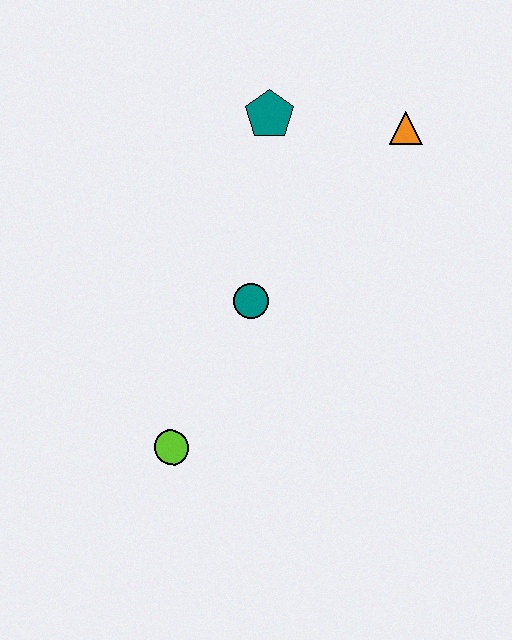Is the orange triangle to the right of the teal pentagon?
Yes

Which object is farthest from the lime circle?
The orange triangle is farthest from the lime circle.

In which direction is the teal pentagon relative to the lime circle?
The teal pentagon is above the lime circle.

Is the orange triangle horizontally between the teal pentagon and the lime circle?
No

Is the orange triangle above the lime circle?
Yes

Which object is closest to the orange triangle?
The teal pentagon is closest to the orange triangle.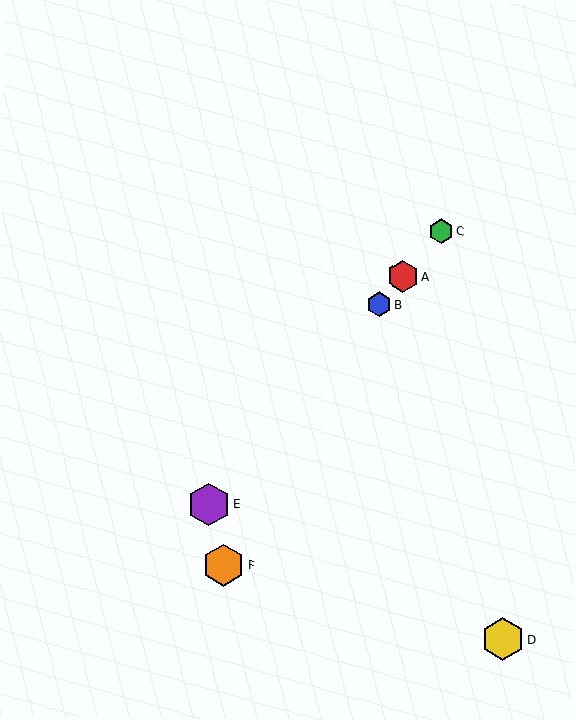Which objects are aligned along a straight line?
Objects A, B, C, E are aligned along a straight line.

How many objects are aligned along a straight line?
4 objects (A, B, C, E) are aligned along a straight line.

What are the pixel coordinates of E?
Object E is at (209, 504).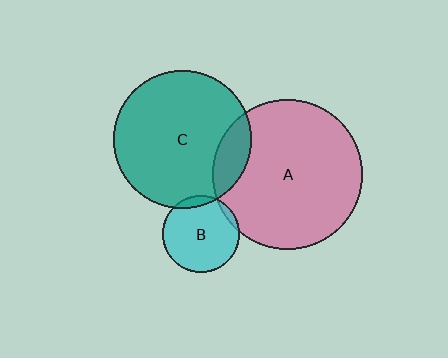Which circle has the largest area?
Circle A (pink).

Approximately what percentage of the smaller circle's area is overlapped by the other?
Approximately 5%.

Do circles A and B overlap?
Yes.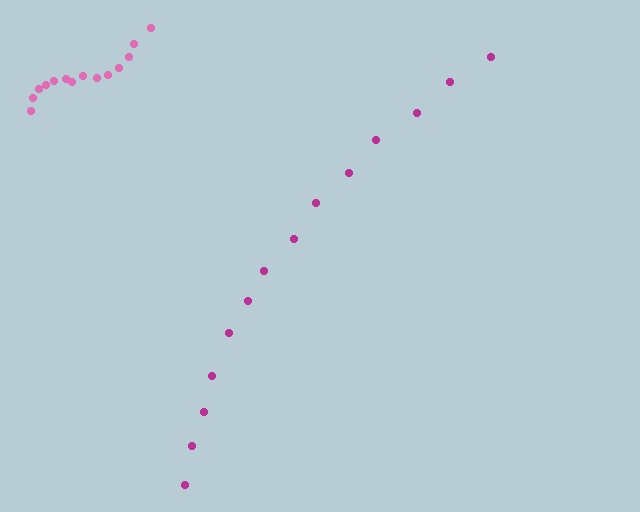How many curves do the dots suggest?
There are 2 distinct paths.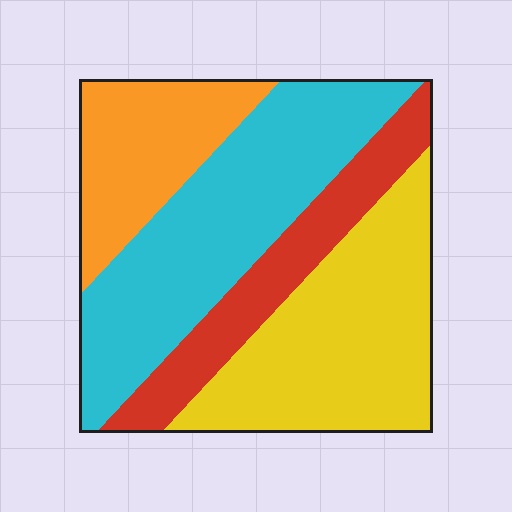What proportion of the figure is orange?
Orange covers around 20% of the figure.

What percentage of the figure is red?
Red covers 17% of the figure.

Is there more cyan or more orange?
Cyan.